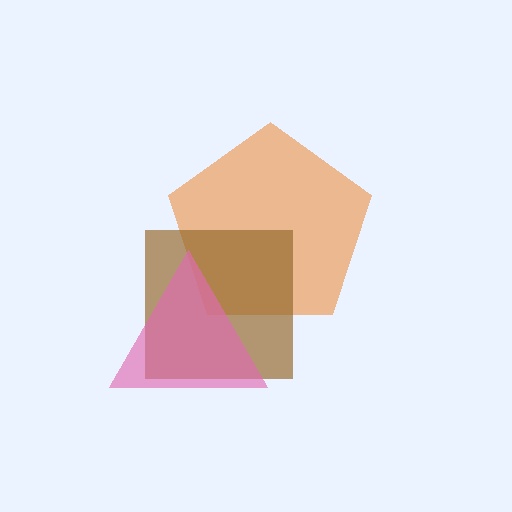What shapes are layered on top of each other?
The layered shapes are: an orange pentagon, a brown square, a pink triangle.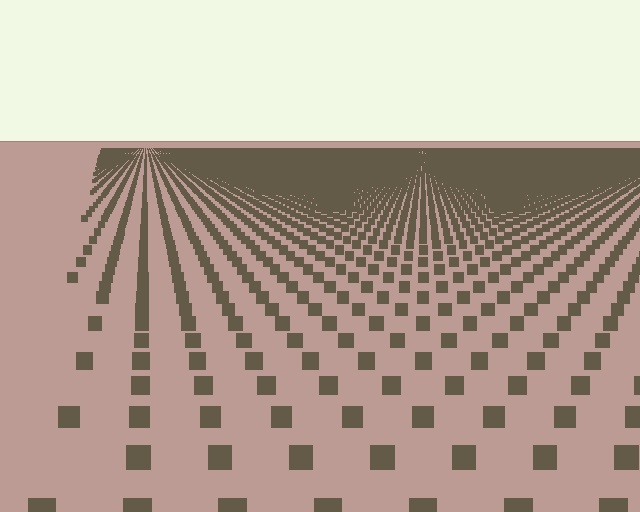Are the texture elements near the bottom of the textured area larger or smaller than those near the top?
Larger. Near the bottom, elements are closer to the viewer and appear at a bigger on-screen size.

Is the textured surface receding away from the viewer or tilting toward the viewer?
The surface is receding away from the viewer. Texture elements get smaller and denser toward the top.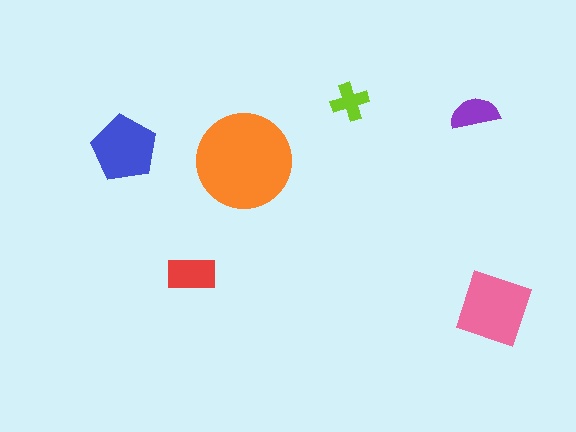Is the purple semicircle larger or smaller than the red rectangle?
Smaller.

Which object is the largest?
The orange circle.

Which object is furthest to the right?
The pink diamond is rightmost.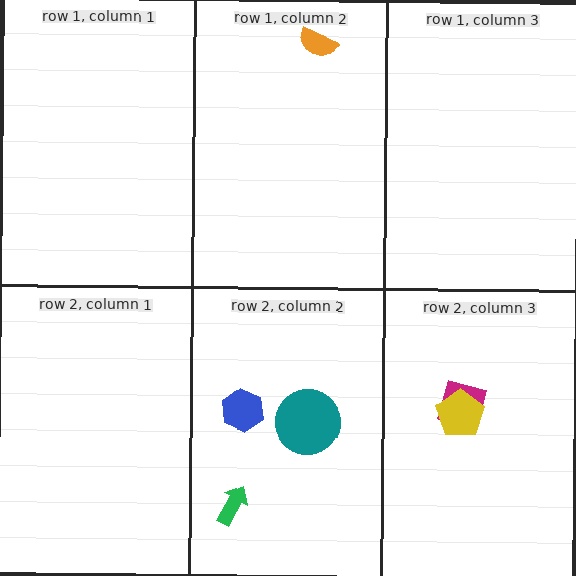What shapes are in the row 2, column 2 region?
The green arrow, the blue hexagon, the teal circle.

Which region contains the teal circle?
The row 2, column 2 region.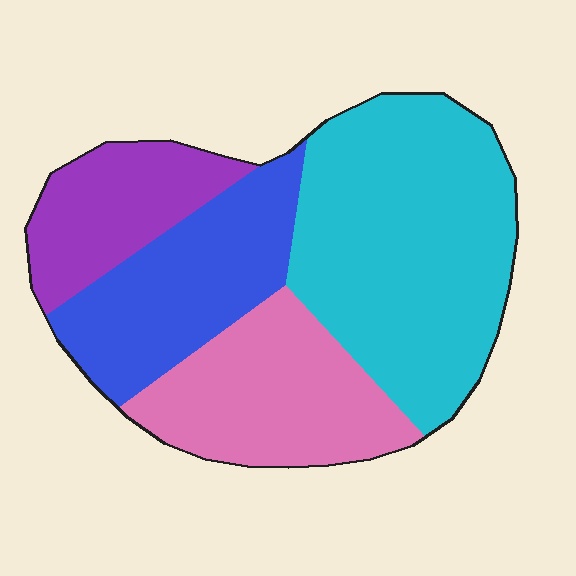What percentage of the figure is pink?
Pink takes up about one fifth (1/5) of the figure.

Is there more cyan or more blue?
Cyan.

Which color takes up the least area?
Purple, at roughly 15%.